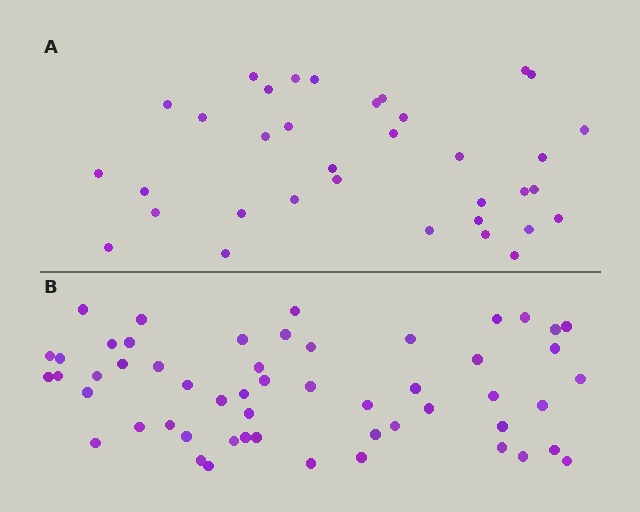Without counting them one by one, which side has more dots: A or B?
Region B (the bottom region) has more dots.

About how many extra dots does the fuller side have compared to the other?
Region B has approximately 20 more dots than region A.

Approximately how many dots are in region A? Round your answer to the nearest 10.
About 40 dots. (The exact count is 35, which rounds to 40.)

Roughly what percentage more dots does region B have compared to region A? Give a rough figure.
About 55% more.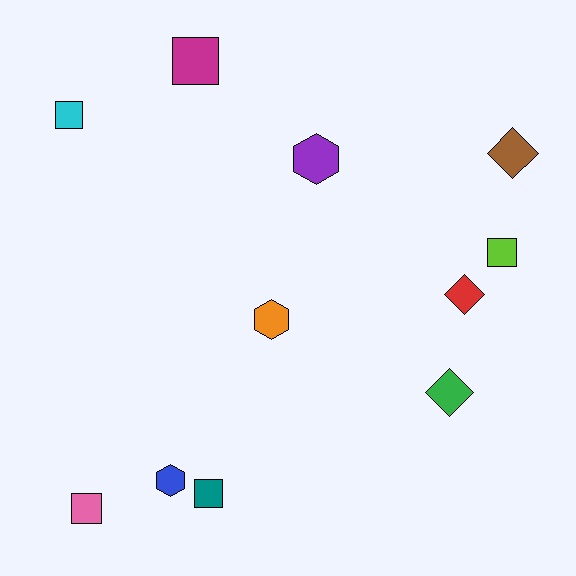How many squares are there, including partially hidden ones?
There are 5 squares.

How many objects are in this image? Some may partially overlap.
There are 11 objects.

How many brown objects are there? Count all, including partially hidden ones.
There is 1 brown object.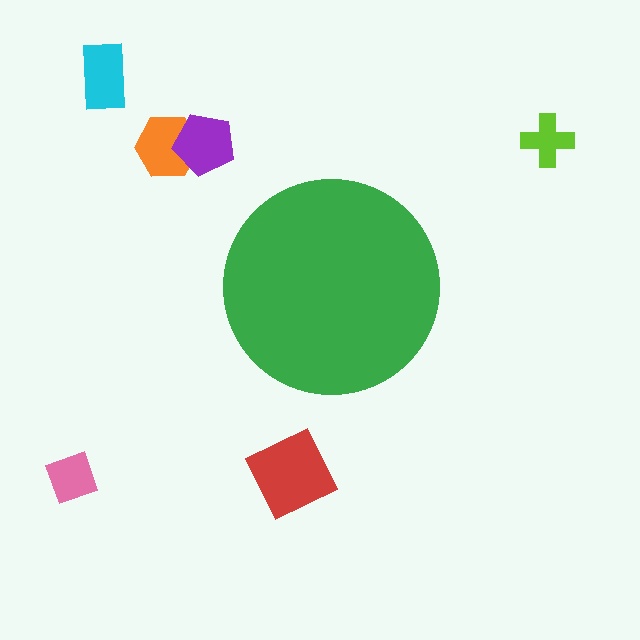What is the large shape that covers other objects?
A green circle.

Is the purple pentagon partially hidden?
No, the purple pentagon is fully visible.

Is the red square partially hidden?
No, the red square is fully visible.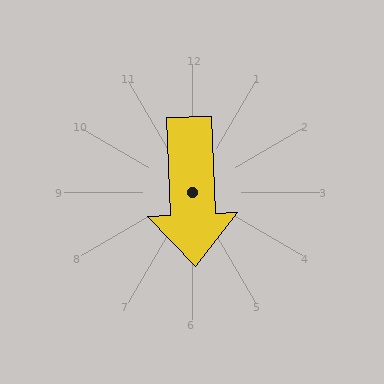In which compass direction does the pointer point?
South.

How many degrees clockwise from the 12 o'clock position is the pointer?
Approximately 178 degrees.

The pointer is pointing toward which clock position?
Roughly 6 o'clock.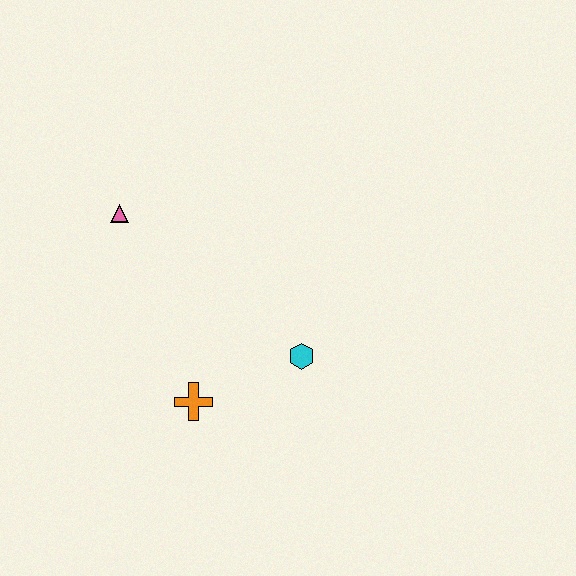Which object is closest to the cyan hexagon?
The orange cross is closest to the cyan hexagon.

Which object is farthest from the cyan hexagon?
The pink triangle is farthest from the cyan hexagon.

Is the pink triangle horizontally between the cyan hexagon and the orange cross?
No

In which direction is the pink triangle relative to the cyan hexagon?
The pink triangle is to the left of the cyan hexagon.